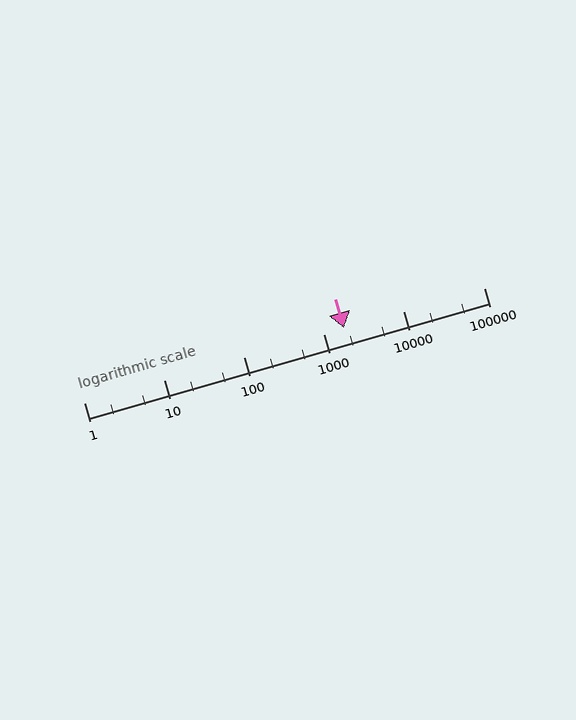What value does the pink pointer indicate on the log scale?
The pointer indicates approximately 1800.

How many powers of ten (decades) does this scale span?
The scale spans 5 decades, from 1 to 100000.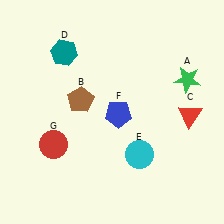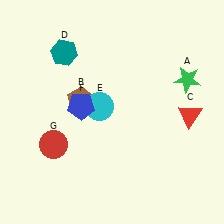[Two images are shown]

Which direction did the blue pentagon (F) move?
The blue pentagon (F) moved left.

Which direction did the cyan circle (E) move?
The cyan circle (E) moved up.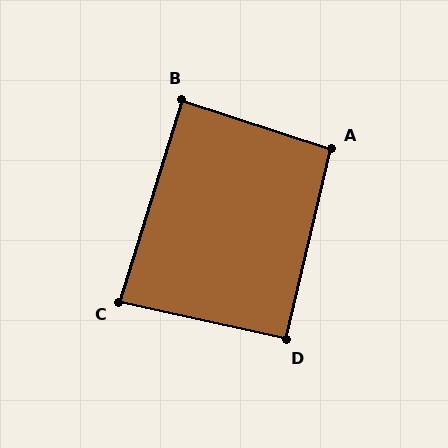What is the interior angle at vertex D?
Approximately 91 degrees (approximately right).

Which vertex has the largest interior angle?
A, at approximately 95 degrees.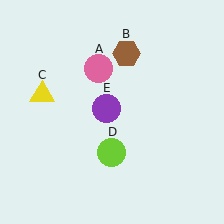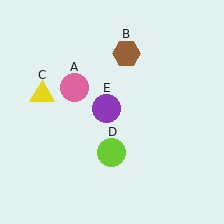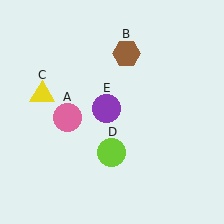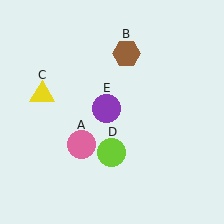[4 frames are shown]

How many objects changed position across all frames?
1 object changed position: pink circle (object A).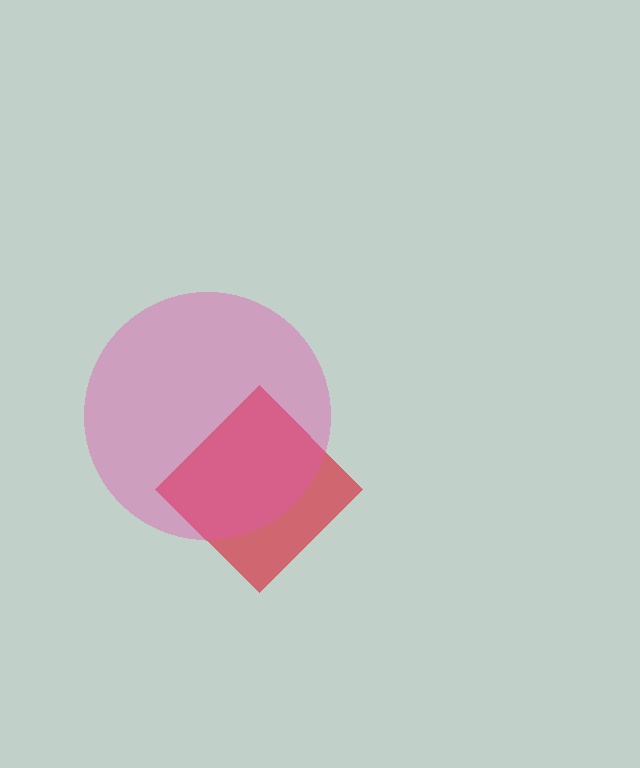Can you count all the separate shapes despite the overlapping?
Yes, there are 2 separate shapes.